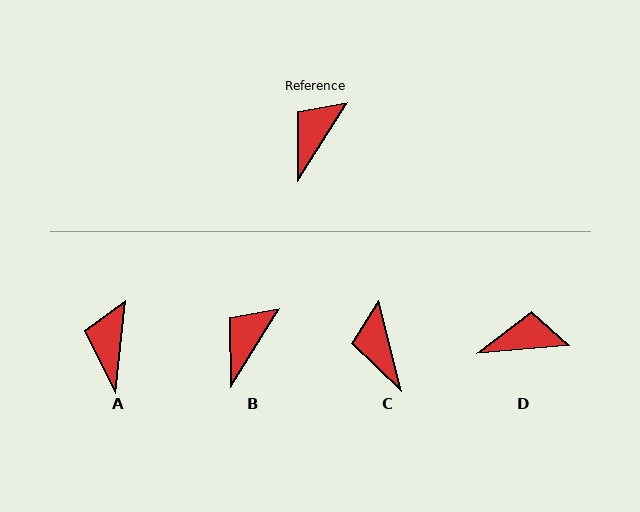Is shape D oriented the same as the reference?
No, it is off by about 53 degrees.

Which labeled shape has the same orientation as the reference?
B.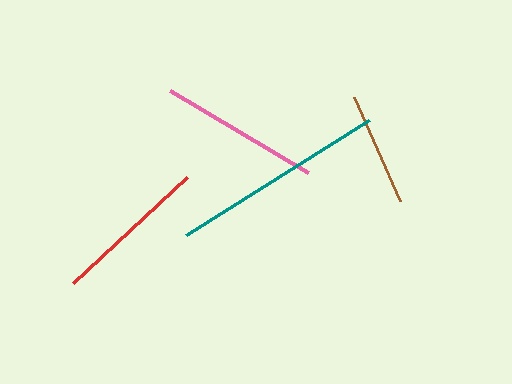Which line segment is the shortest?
The brown line is the shortest at approximately 114 pixels.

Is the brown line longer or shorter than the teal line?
The teal line is longer than the brown line.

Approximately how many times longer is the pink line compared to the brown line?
The pink line is approximately 1.4 times the length of the brown line.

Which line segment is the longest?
The teal line is the longest at approximately 216 pixels.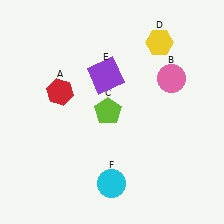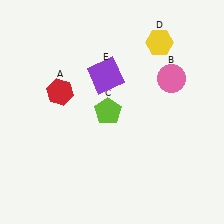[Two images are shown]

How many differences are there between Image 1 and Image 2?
There is 1 difference between the two images.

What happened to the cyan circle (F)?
The cyan circle (F) was removed in Image 2. It was in the bottom-left area of Image 1.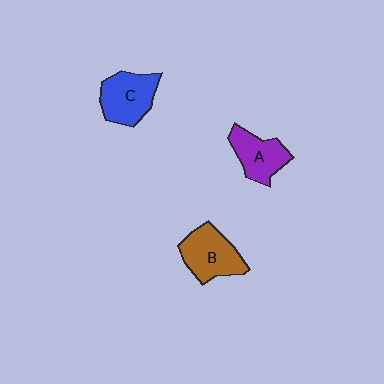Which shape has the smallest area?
Shape A (purple).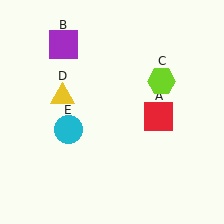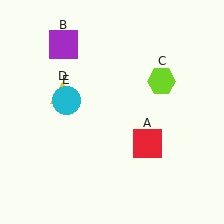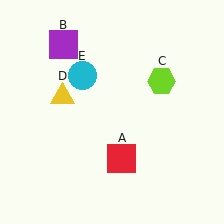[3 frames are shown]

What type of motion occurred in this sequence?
The red square (object A), cyan circle (object E) rotated clockwise around the center of the scene.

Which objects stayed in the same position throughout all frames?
Purple square (object B) and lime hexagon (object C) and yellow triangle (object D) remained stationary.